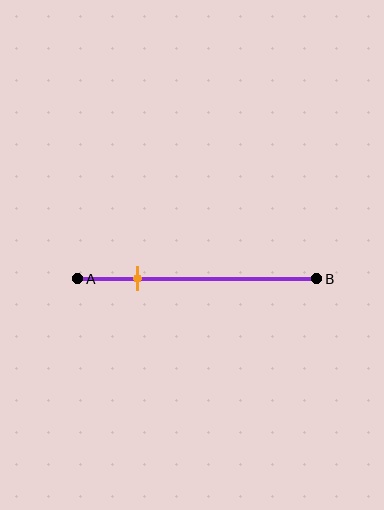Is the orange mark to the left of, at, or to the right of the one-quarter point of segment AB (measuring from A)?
The orange mark is approximately at the one-quarter point of segment AB.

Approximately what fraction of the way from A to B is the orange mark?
The orange mark is approximately 25% of the way from A to B.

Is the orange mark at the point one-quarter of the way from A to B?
Yes, the mark is approximately at the one-quarter point.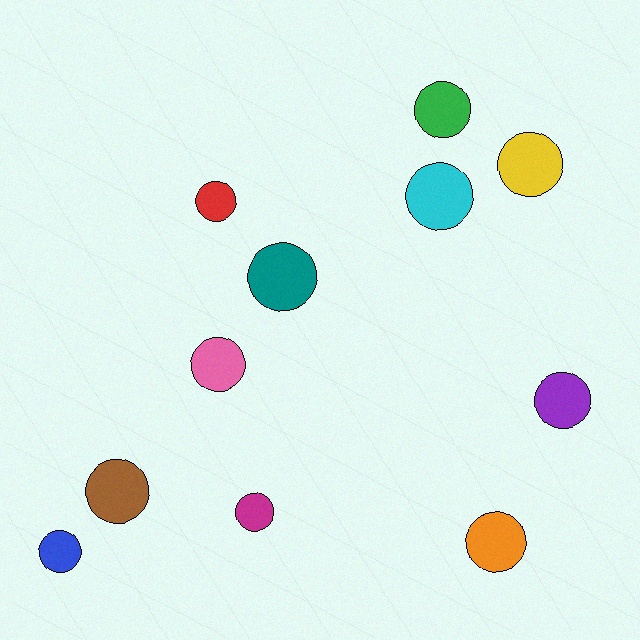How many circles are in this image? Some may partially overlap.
There are 11 circles.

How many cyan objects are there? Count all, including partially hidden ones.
There is 1 cyan object.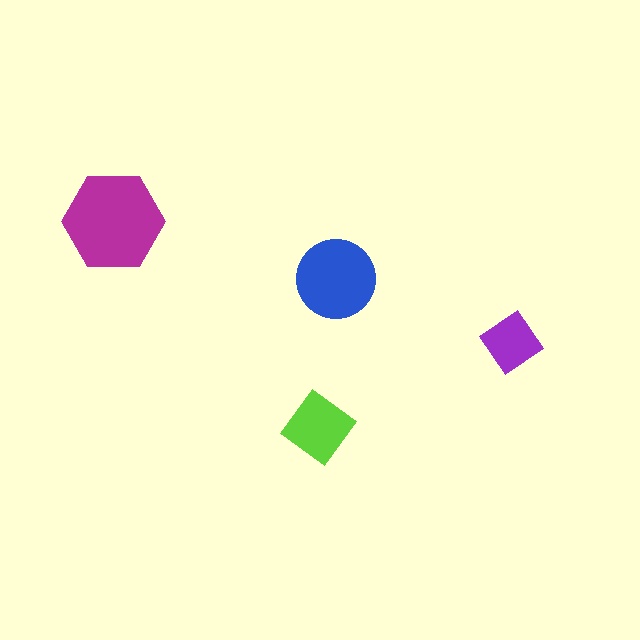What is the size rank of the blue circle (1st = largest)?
2nd.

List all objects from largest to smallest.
The magenta hexagon, the blue circle, the lime diamond, the purple diamond.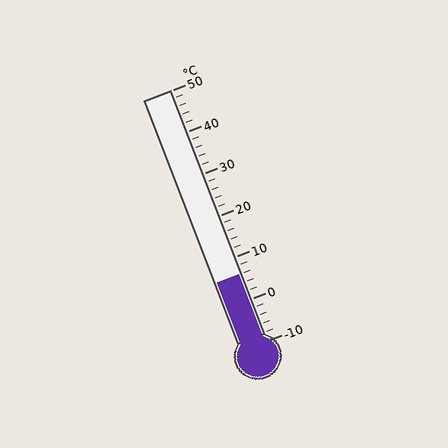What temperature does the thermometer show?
The thermometer shows approximately 6°C.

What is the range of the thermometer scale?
The thermometer scale ranges from -10°C to 50°C.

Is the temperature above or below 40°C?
The temperature is below 40°C.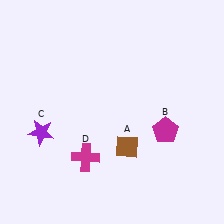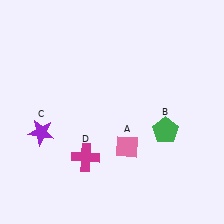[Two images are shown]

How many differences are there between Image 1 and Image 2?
There are 2 differences between the two images.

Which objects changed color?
A changed from brown to pink. B changed from magenta to green.